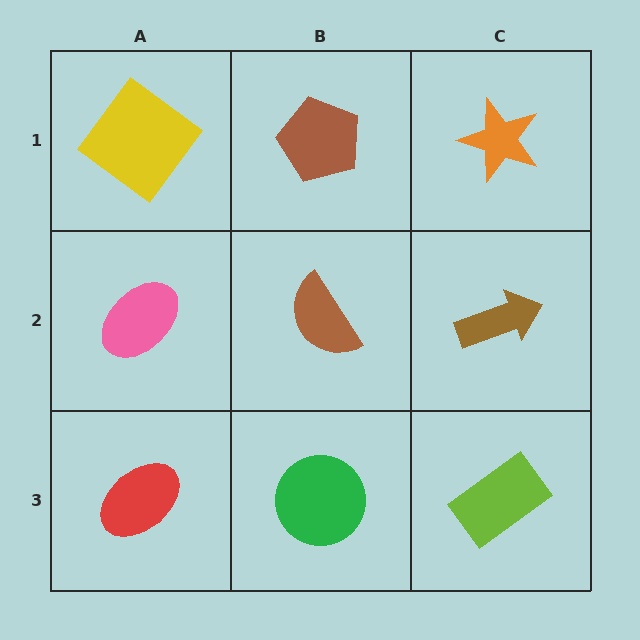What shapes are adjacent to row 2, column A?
A yellow diamond (row 1, column A), a red ellipse (row 3, column A), a brown semicircle (row 2, column B).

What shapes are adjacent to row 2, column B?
A brown pentagon (row 1, column B), a green circle (row 3, column B), a pink ellipse (row 2, column A), a brown arrow (row 2, column C).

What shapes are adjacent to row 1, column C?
A brown arrow (row 2, column C), a brown pentagon (row 1, column B).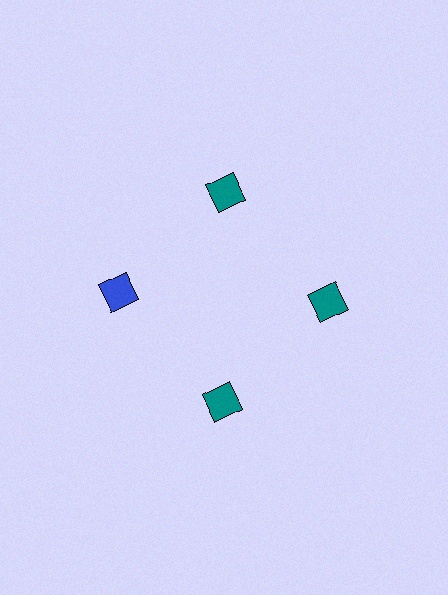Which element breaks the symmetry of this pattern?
The blue diamond at roughly the 9 o'clock position breaks the symmetry. All other shapes are teal diamonds.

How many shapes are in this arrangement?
There are 4 shapes arranged in a ring pattern.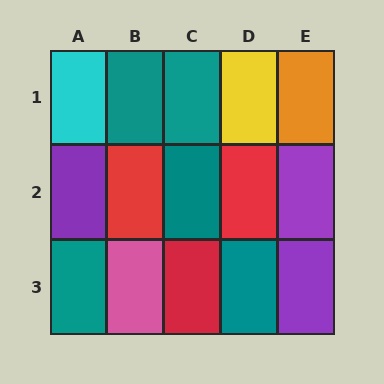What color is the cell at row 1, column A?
Cyan.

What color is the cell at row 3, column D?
Teal.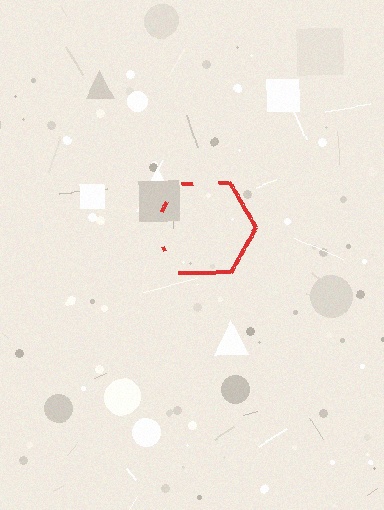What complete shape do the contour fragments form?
The contour fragments form a hexagon.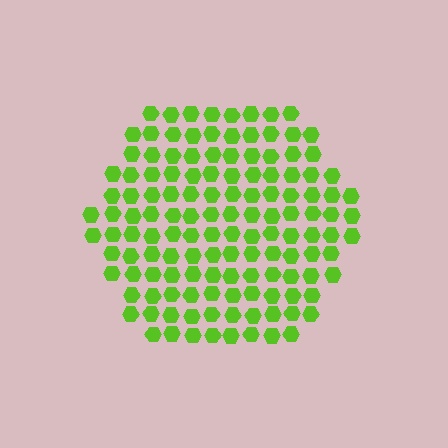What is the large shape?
The large shape is a hexagon.